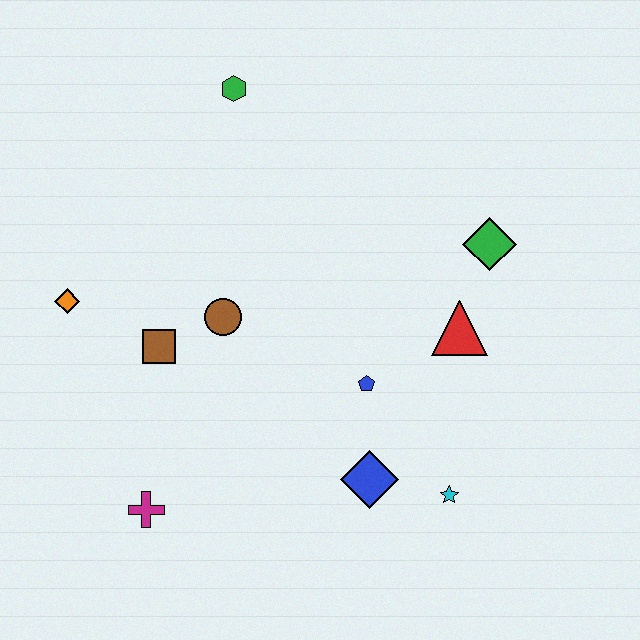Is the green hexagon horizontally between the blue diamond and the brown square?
Yes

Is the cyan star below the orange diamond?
Yes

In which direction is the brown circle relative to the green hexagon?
The brown circle is below the green hexagon.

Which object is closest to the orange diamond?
The brown square is closest to the orange diamond.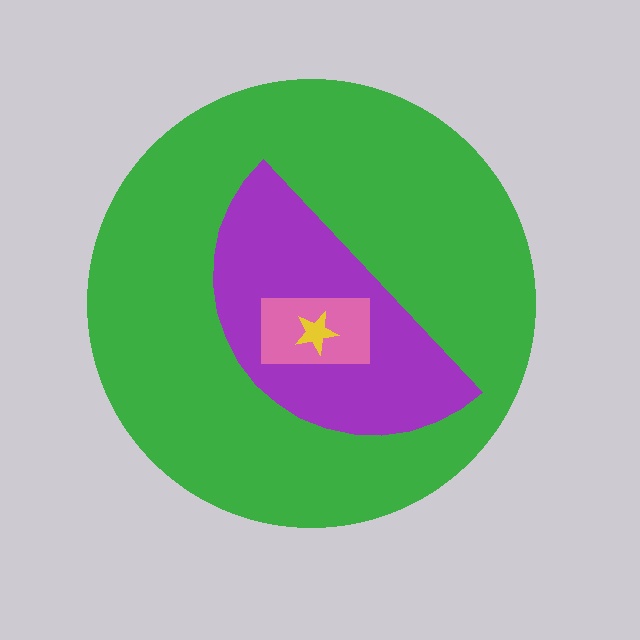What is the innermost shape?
The yellow star.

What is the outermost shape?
The green circle.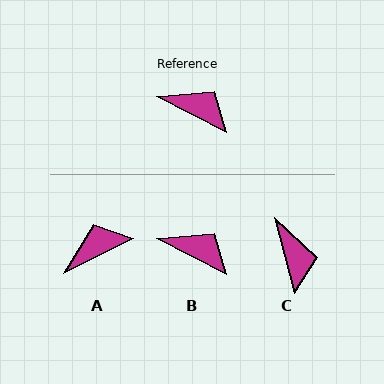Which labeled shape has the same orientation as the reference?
B.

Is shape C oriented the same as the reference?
No, it is off by about 48 degrees.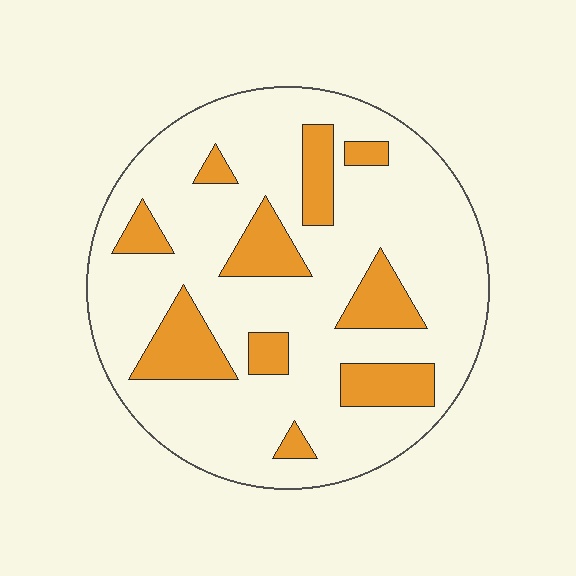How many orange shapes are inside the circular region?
10.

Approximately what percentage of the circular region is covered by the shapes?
Approximately 20%.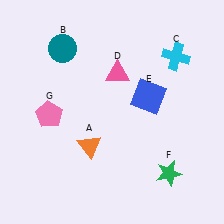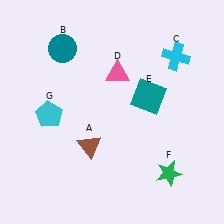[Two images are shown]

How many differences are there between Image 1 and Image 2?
There are 3 differences between the two images.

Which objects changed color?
A changed from orange to brown. E changed from blue to teal. G changed from pink to cyan.